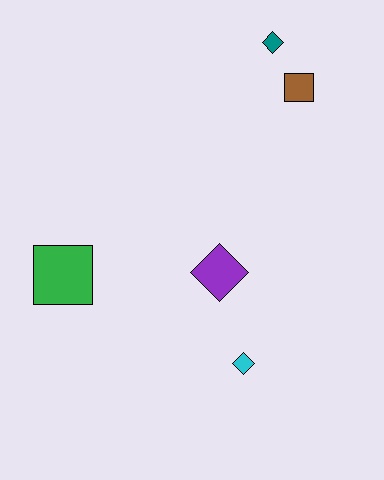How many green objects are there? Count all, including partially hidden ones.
There is 1 green object.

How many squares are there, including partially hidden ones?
There are 2 squares.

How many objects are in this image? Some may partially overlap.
There are 5 objects.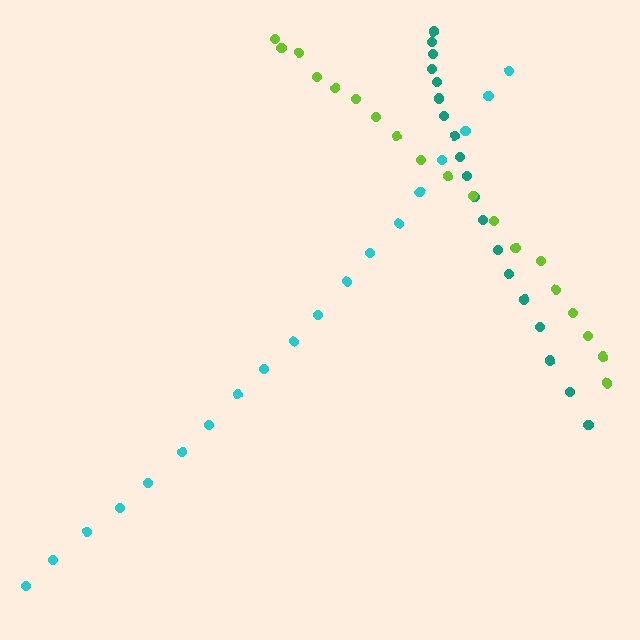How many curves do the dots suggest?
There are 3 distinct paths.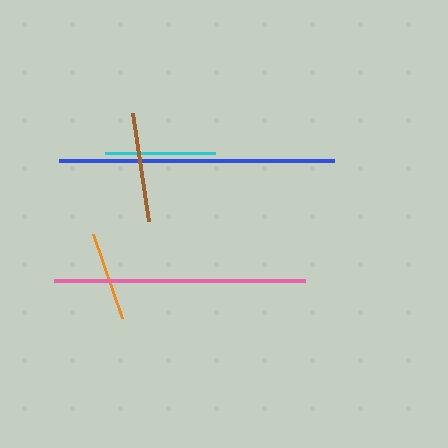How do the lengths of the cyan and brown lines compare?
The cyan and brown lines are approximately the same length.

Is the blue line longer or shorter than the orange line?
The blue line is longer than the orange line.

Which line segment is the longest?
The blue line is the longest at approximately 275 pixels.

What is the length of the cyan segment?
The cyan segment is approximately 110 pixels long.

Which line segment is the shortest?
The orange line is the shortest at approximately 88 pixels.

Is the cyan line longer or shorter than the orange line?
The cyan line is longer than the orange line.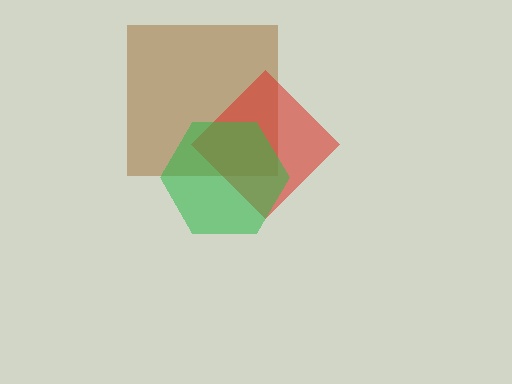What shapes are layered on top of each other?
The layered shapes are: a brown square, a red diamond, a green hexagon.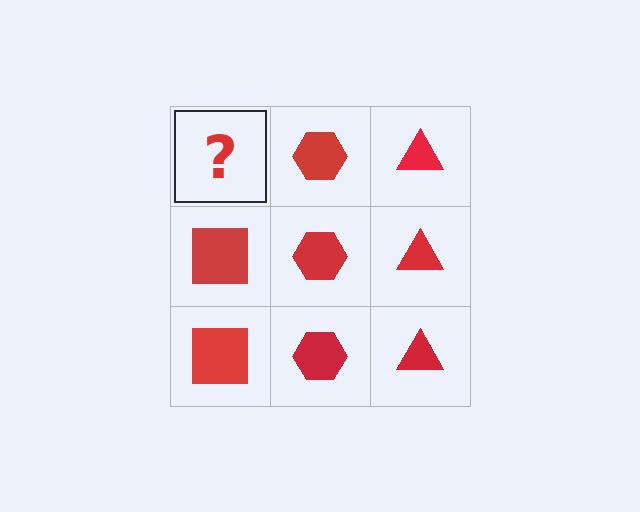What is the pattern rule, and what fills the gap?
The rule is that each column has a consistent shape. The gap should be filled with a red square.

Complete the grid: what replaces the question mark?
The question mark should be replaced with a red square.